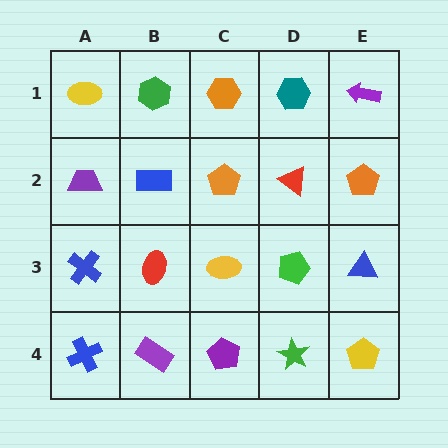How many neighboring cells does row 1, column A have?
2.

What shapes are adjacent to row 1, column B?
A blue rectangle (row 2, column B), a yellow ellipse (row 1, column A), an orange hexagon (row 1, column C).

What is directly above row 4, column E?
A blue triangle.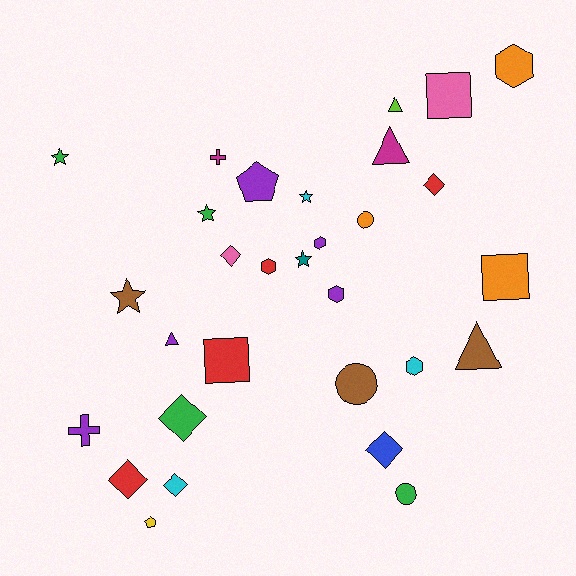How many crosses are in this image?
There are 2 crosses.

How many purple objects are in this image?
There are 5 purple objects.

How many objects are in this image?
There are 30 objects.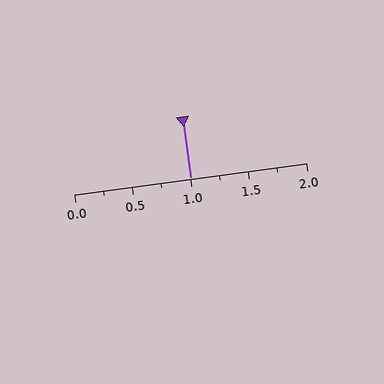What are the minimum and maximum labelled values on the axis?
The axis runs from 0.0 to 2.0.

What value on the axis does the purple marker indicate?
The marker indicates approximately 1.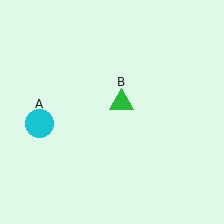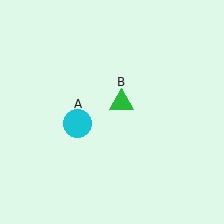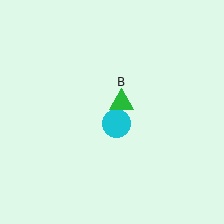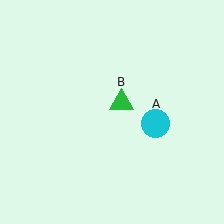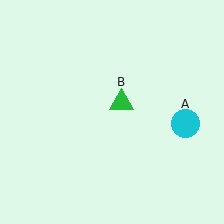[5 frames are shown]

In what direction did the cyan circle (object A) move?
The cyan circle (object A) moved right.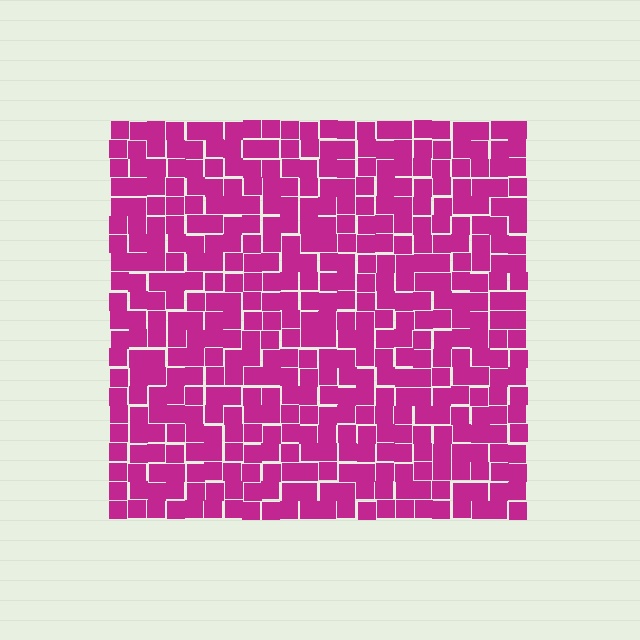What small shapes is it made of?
It is made of small squares.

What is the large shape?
The large shape is a square.